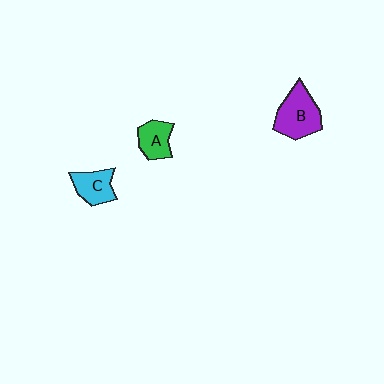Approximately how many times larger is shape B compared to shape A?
Approximately 1.6 times.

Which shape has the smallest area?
Shape A (green).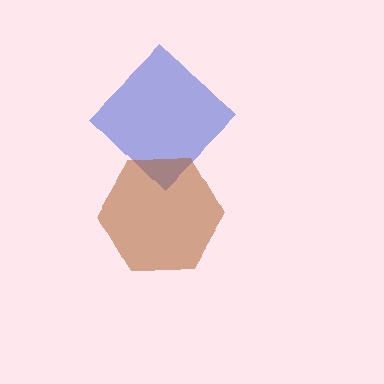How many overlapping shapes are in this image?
There are 2 overlapping shapes in the image.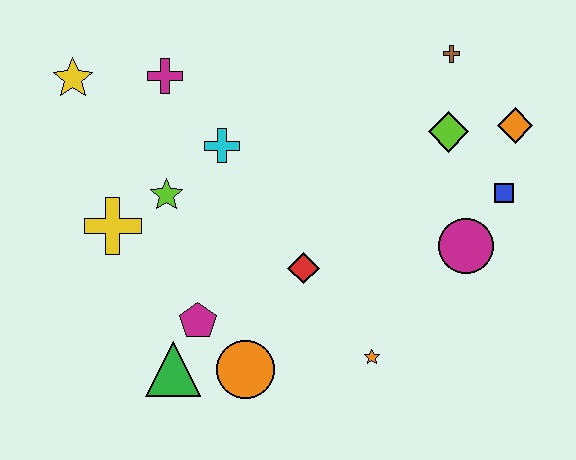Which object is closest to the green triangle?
The magenta pentagon is closest to the green triangle.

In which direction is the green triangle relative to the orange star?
The green triangle is to the left of the orange star.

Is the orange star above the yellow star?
No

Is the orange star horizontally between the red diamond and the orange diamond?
Yes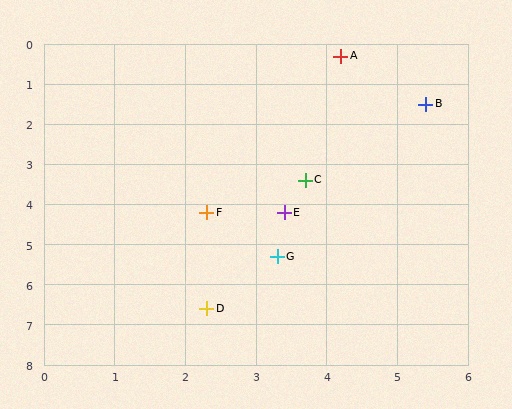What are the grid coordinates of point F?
Point F is at approximately (2.3, 4.2).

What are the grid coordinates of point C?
Point C is at approximately (3.7, 3.4).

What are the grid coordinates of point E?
Point E is at approximately (3.4, 4.2).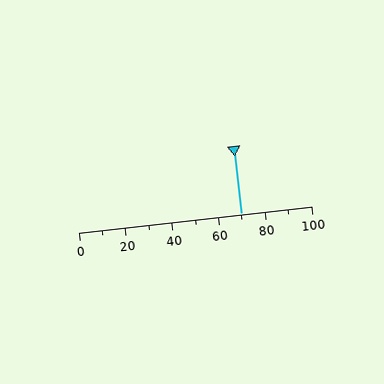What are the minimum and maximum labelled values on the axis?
The axis runs from 0 to 100.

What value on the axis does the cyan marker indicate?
The marker indicates approximately 70.